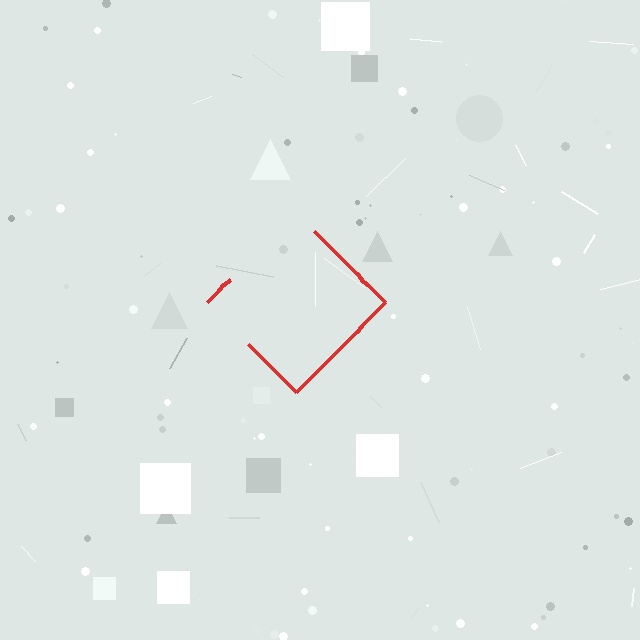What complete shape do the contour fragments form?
The contour fragments form a diamond.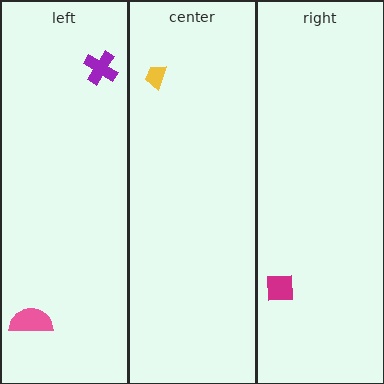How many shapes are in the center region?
1.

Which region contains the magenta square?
The right region.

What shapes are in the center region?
The yellow trapezoid.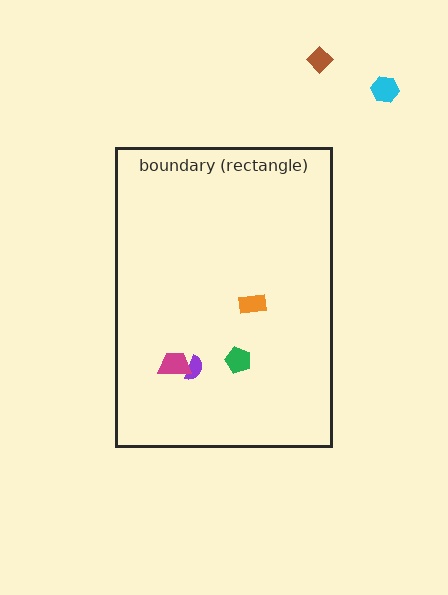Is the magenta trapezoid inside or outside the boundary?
Inside.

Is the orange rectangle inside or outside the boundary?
Inside.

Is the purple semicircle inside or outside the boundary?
Inside.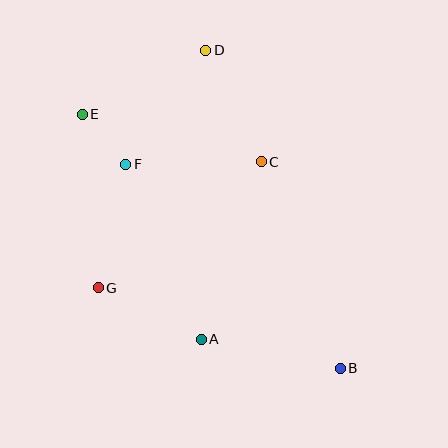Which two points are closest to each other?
Points E and F are closest to each other.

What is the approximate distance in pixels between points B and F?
The distance between B and F is approximately 296 pixels.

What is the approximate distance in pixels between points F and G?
The distance between F and G is approximately 126 pixels.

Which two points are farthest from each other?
Points B and E are farthest from each other.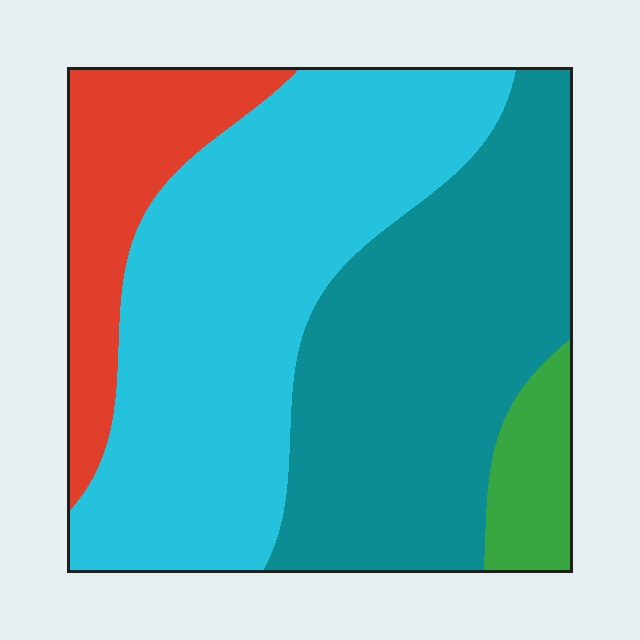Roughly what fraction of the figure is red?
Red takes up about one eighth (1/8) of the figure.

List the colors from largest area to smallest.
From largest to smallest: cyan, teal, red, green.